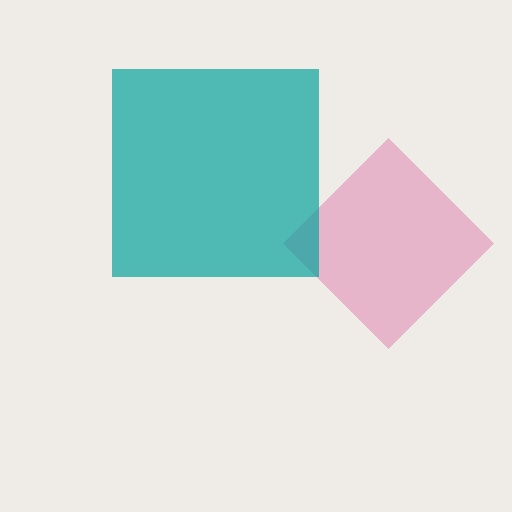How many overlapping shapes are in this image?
There are 2 overlapping shapes in the image.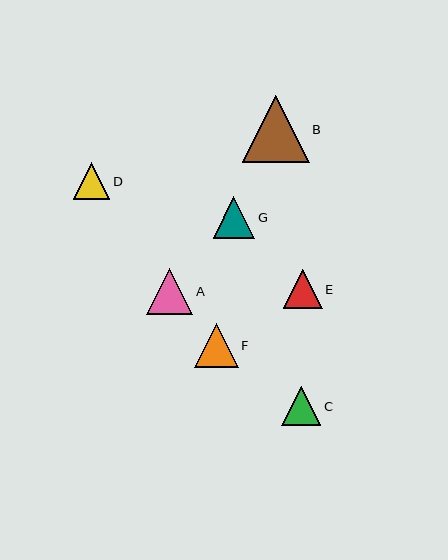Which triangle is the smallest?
Triangle D is the smallest with a size of approximately 37 pixels.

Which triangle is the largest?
Triangle B is the largest with a size of approximately 67 pixels.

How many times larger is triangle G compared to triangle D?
Triangle G is approximately 1.1 times the size of triangle D.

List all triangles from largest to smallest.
From largest to smallest: B, A, F, G, C, E, D.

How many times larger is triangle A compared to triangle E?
Triangle A is approximately 1.2 times the size of triangle E.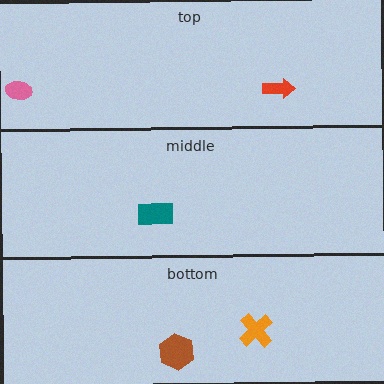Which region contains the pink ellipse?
The top region.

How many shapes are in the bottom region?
2.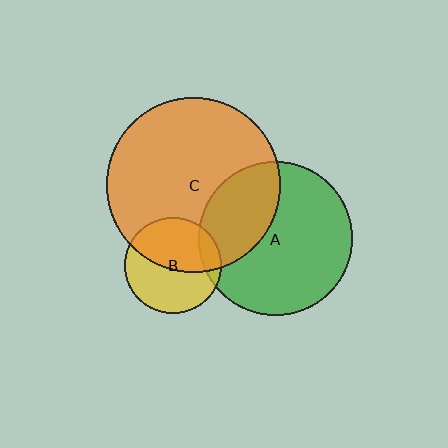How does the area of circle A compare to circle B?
Approximately 2.6 times.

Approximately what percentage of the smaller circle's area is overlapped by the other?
Approximately 10%.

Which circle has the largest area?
Circle C (orange).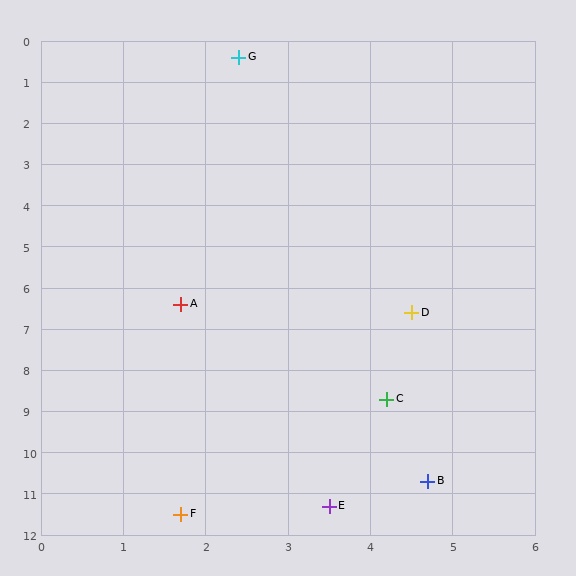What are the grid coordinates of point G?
Point G is at approximately (2.4, 0.4).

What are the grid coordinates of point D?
Point D is at approximately (4.5, 6.6).